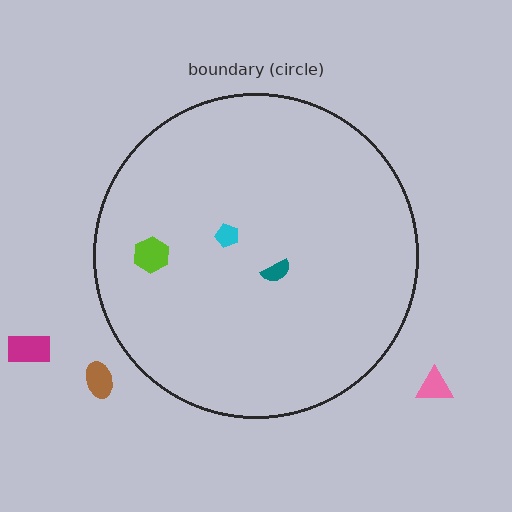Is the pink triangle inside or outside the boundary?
Outside.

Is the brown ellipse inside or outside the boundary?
Outside.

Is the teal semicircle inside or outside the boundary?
Inside.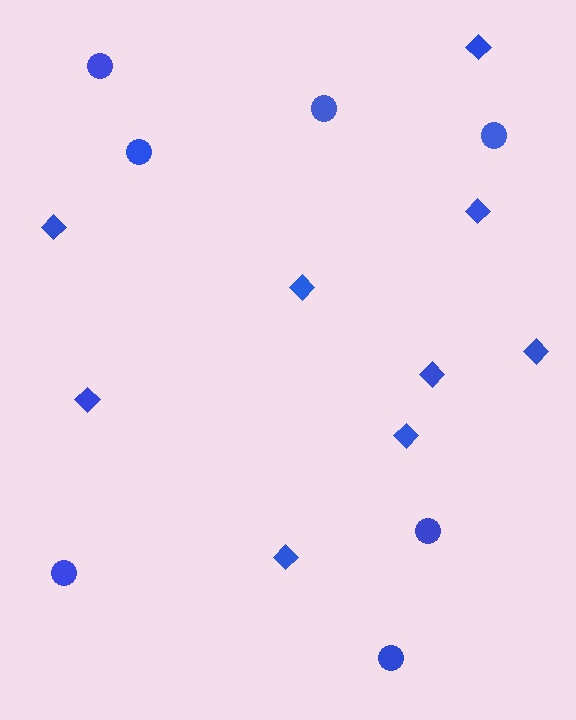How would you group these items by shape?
There are 2 groups: one group of circles (7) and one group of diamonds (9).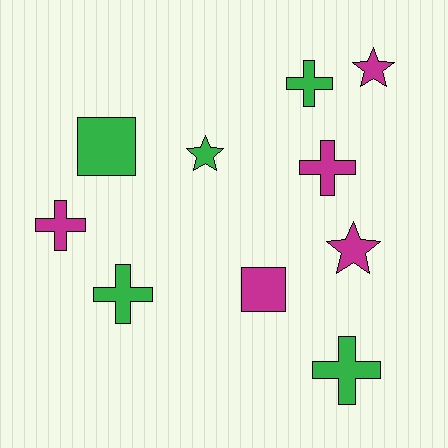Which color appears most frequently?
Green, with 5 objects.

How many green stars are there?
There is 1 green star.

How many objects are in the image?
There are 10 objects.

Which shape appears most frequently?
Cross, with 5 objects.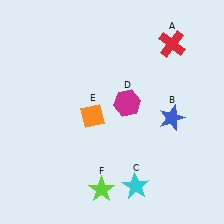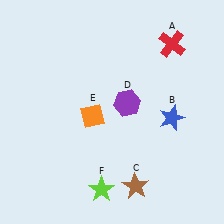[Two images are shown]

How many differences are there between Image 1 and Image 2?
There are 2 differences between the two images.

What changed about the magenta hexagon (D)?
In Image 1, D is magenta. In Image 2, it changed to purple.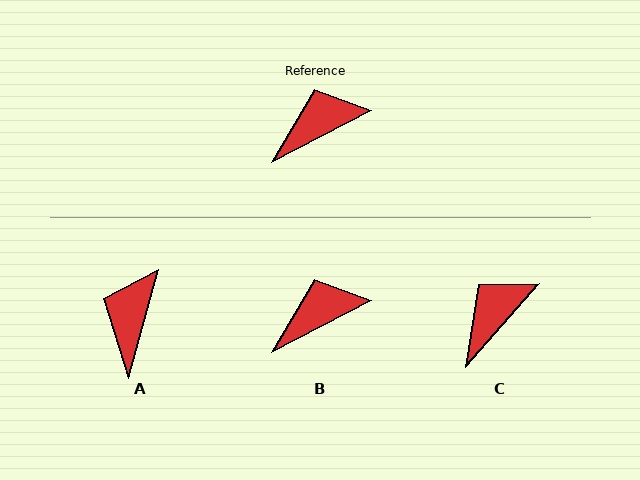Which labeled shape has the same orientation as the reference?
B.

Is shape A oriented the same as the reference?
No, it is off by about 47 degrees.